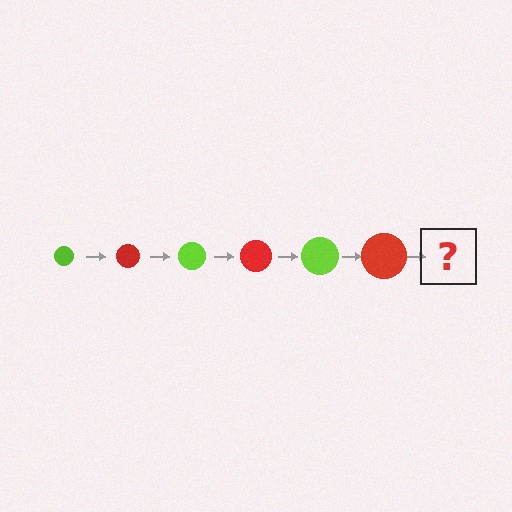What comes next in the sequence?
The next element should be a lime circle, larger than the previous one.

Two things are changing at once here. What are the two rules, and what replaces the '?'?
The two rules are that the circle grows larger each step and the color cycles through lime and red. The '?' should be a lime circle, larger than the previous one.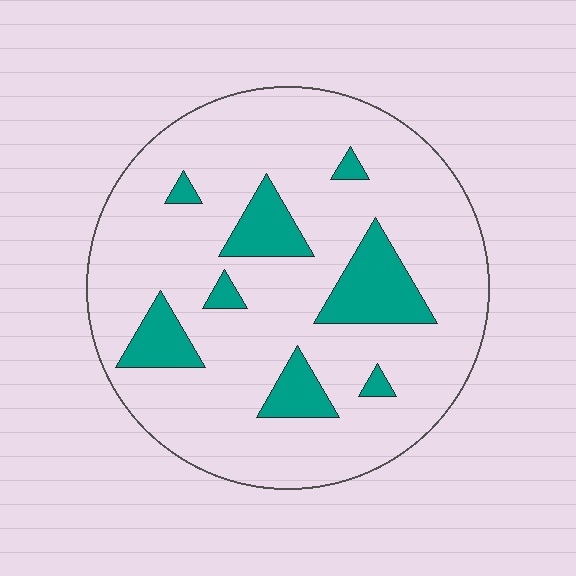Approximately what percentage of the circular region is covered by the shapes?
Approximately 15%.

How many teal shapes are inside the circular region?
8.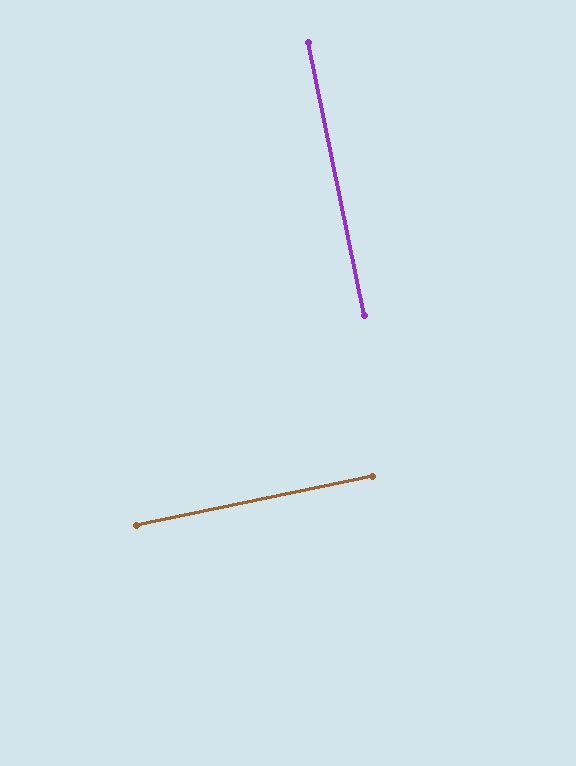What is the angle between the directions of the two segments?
Approximately 90 degrees.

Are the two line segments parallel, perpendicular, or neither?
Perpendicular — they meet at approximately 90°.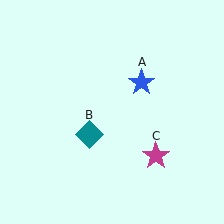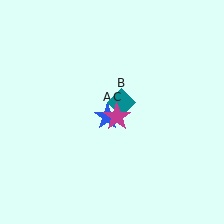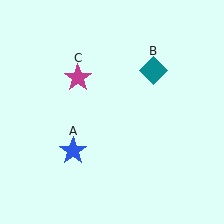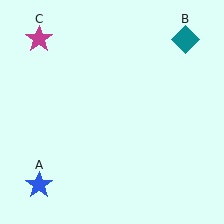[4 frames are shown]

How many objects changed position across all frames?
3 objects changed position: blue star (object A), teal diamond (object B), magenta star (object C).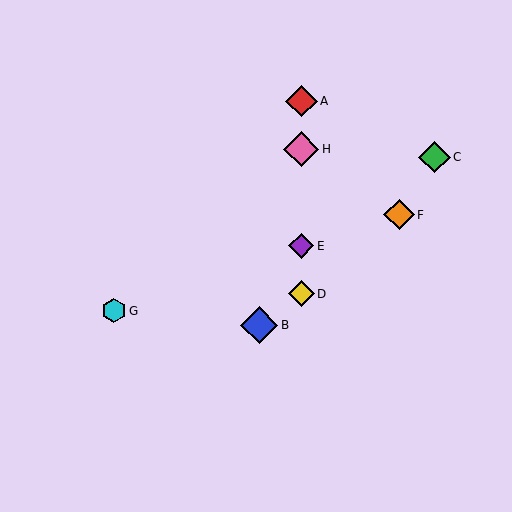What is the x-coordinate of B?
Object B is at x≈259.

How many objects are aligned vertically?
4 objects (A, D, E, H) are aligned vertically.